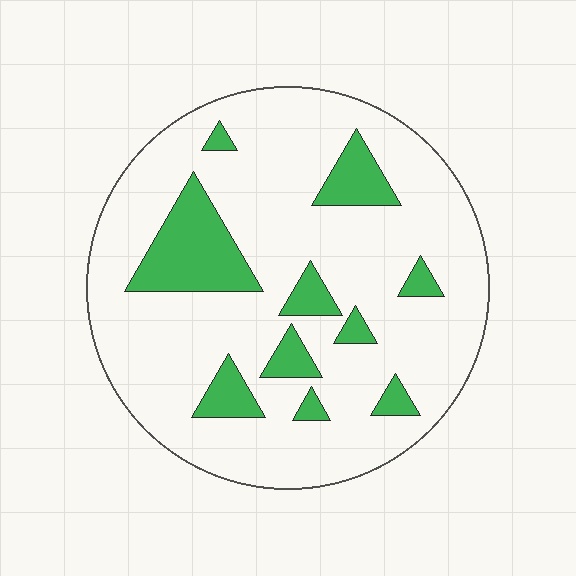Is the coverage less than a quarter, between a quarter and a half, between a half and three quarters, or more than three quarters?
Less than a quarter.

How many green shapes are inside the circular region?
10.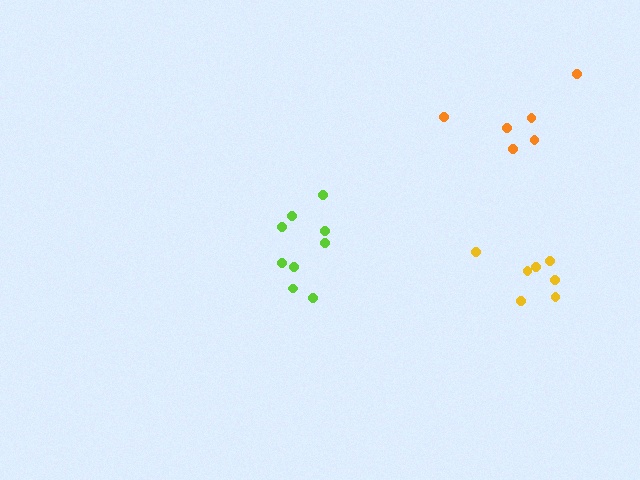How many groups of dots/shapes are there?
There are 3 groups.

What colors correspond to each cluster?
The clusters are colored: lime, yellow, orange.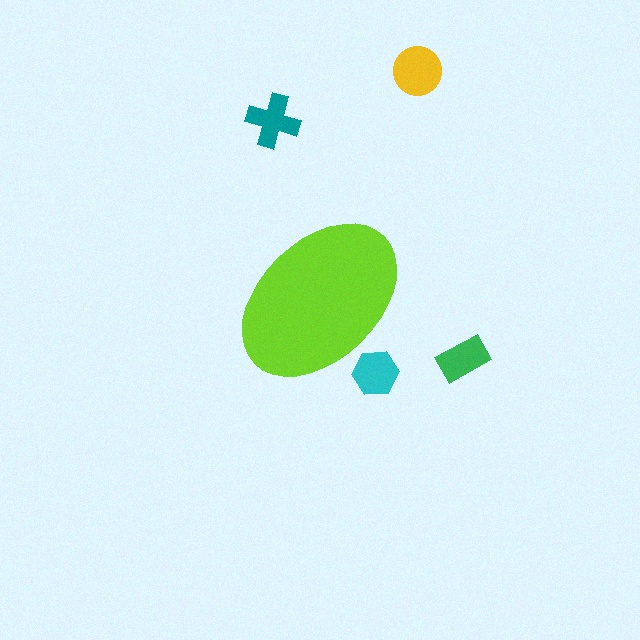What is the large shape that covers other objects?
A lime ellipse.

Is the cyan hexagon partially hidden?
Yes, the cyan hexagon is partially hidden behind the lime ellipse.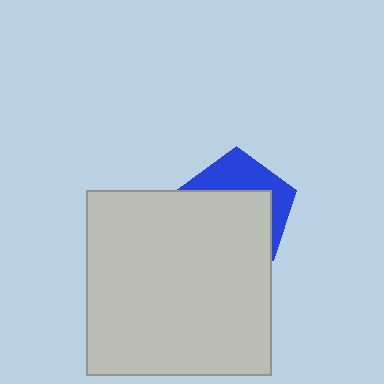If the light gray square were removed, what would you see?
You would see the complete blue pentagon.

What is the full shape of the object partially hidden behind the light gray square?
The partially hidden object is a blue pentagon.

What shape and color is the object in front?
The object in front is a light gray square.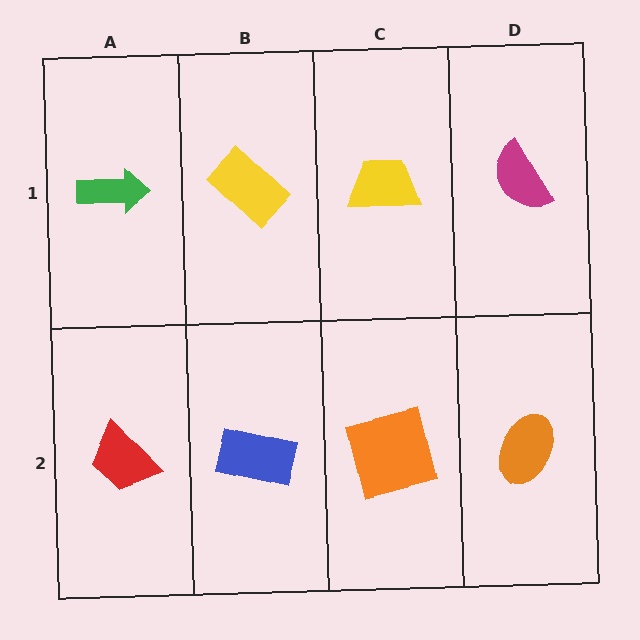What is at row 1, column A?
A green arrow.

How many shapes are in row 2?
4 shapes.